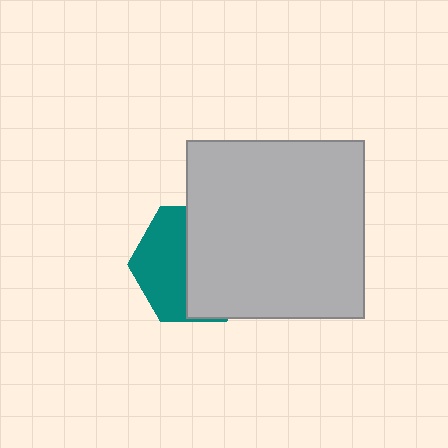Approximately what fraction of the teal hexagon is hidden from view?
Roughly 57% of the teal hexagon is hidden behind the light gray square.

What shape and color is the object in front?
The object in front is a light gray square.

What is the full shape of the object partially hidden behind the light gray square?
The partially hidden object is a teal hexagon.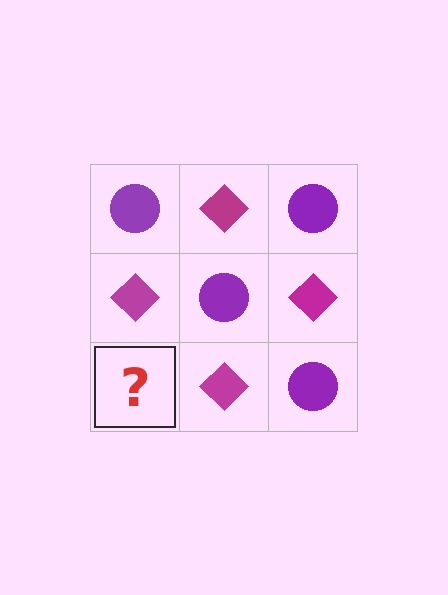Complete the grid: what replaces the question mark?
The question mark should be replaced with a purple circle.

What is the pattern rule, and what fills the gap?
The rule is that it alternates purple circle and magenta diamond in a checkerboard pattern. The gap should be filled with a purple circle.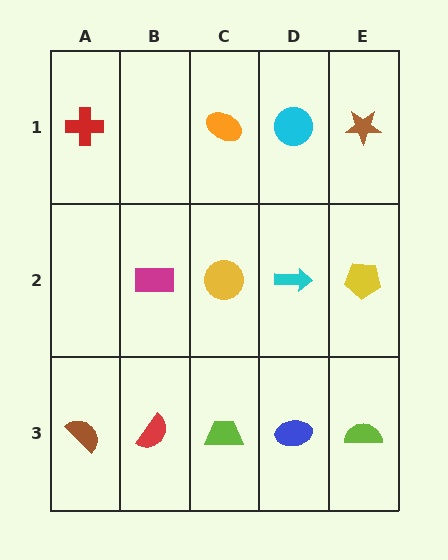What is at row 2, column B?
A magenta rectangle.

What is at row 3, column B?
A red semicircle.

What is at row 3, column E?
A lime semicircle.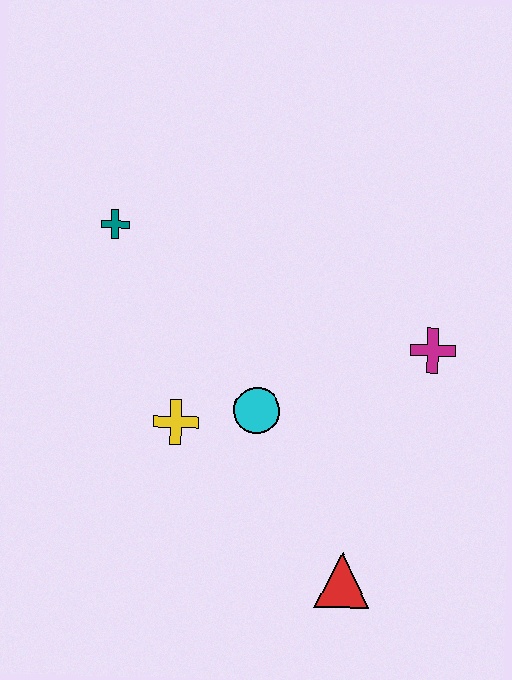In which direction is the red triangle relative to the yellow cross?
The red triangle is to the right of the yellow cross.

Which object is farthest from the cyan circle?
The teal cross is farthest from the cyan circle.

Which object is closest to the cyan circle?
The yellow cross is closest to the cyan circle.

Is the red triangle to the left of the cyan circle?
No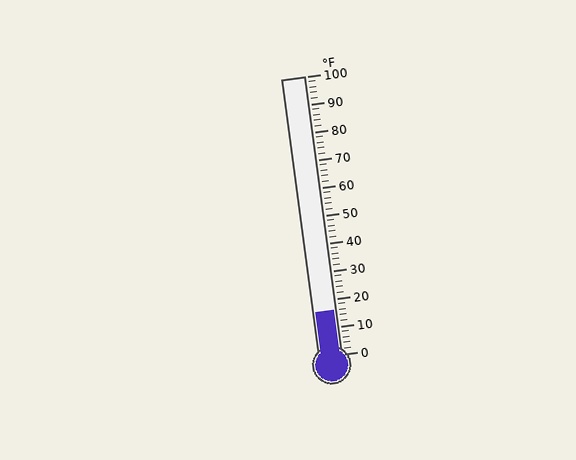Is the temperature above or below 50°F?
The temperature is below 50°F.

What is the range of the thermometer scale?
The thermometer scale ranges from 0°F to 100°F.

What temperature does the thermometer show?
The thermometer shows approximately 16°F.